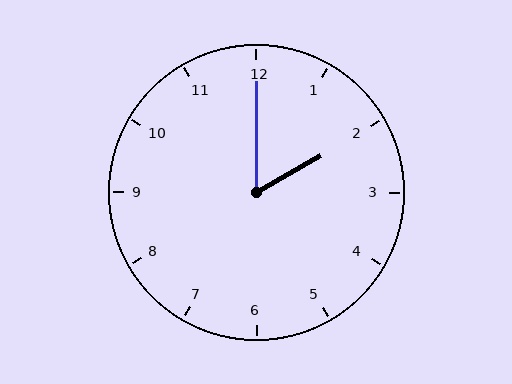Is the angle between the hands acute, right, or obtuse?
It is acute.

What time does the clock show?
2:00.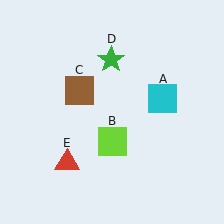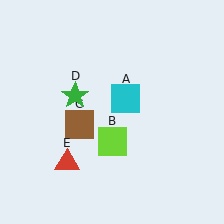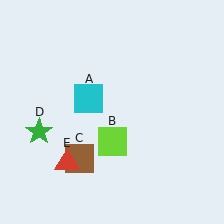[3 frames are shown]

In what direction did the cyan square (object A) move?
The cyan square (object A) moved left.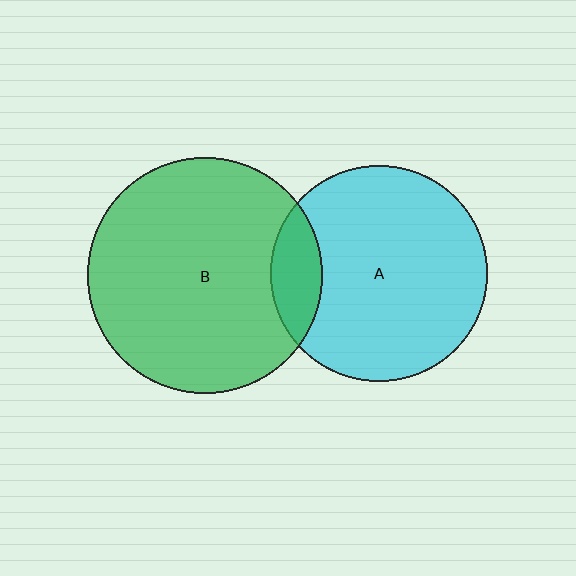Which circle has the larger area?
Circle B (green).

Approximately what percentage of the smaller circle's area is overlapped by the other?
Approximately 15%.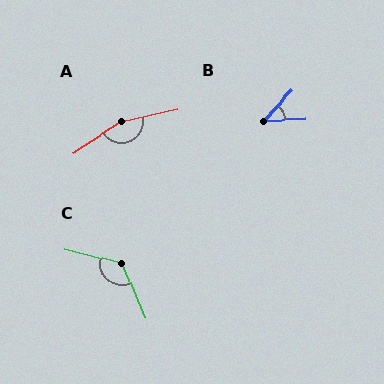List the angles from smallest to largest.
B (43°), C (127°), A (160°).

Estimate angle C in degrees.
Approximately 127 degrees.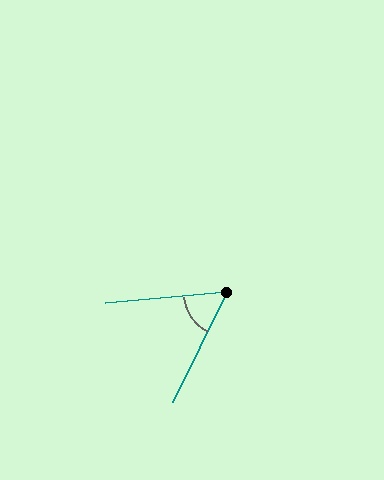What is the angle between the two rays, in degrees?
Approximately 59 degrees.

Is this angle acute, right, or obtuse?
It is acute.